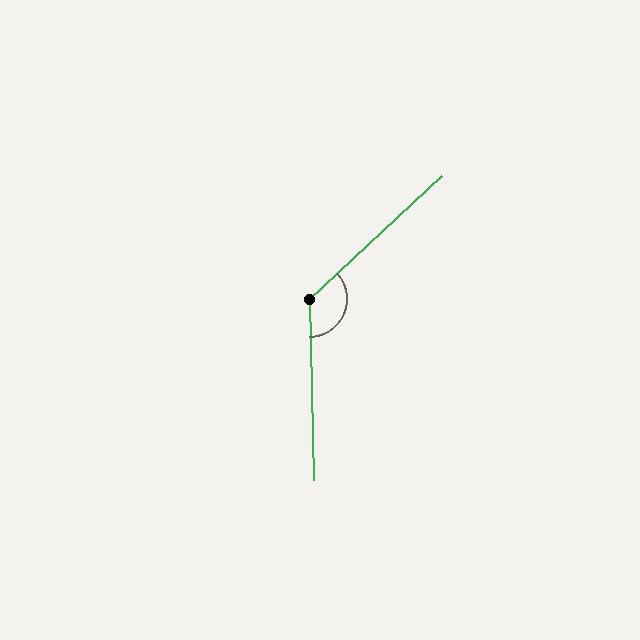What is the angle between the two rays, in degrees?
Approximately 132 degrees.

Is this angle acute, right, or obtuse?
It is obtuse.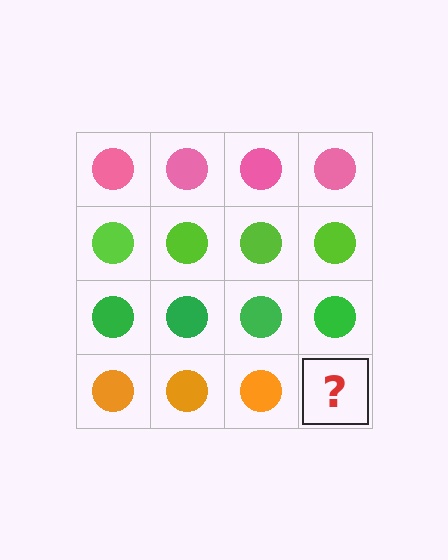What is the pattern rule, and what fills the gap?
The rule is that each row has a consistent color. The gap should be filled with an orange circle.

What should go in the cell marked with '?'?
The missing cell should contain an orange circle.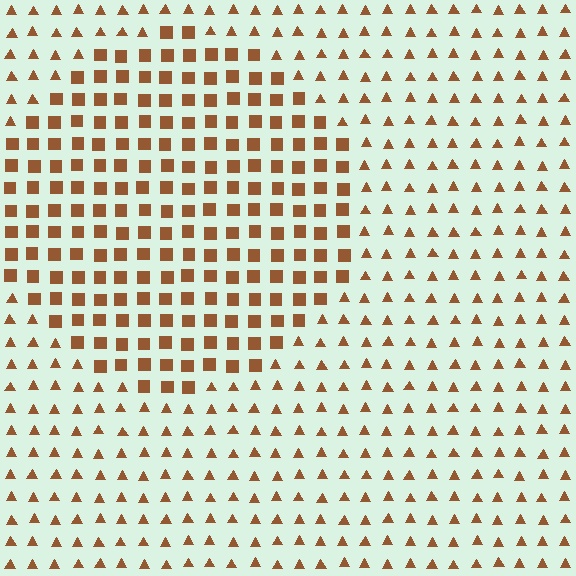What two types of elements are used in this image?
The image uses squares inside the circle region and triangles outside it.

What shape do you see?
I see a circle.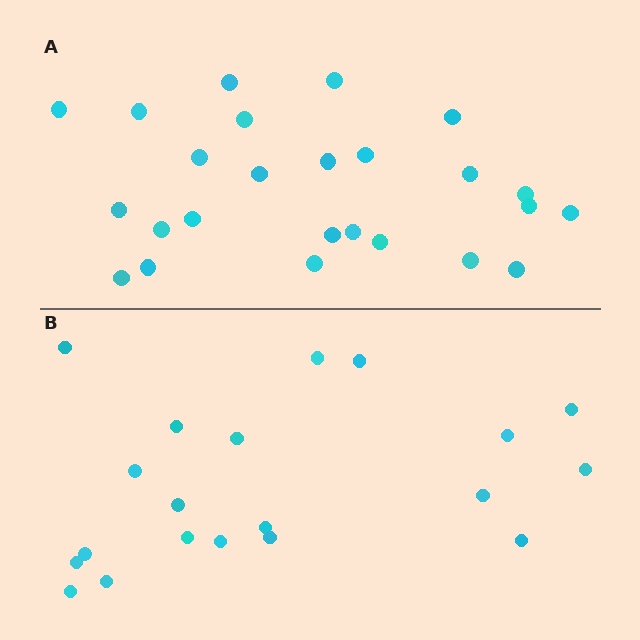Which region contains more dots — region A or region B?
Region A (the top region) has more dots.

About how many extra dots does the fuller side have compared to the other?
Region A has about 5 more dots than region B.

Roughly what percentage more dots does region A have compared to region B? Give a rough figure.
About 25% more.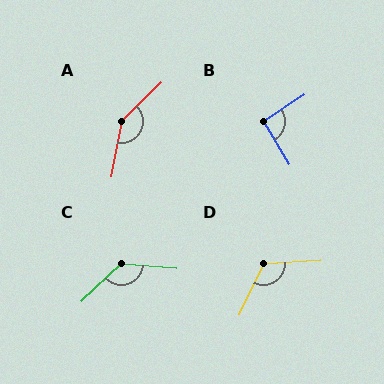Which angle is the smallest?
B, at approximately 92 degrees.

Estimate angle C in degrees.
Approximately 132 degrees.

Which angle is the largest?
A, at approximately 144 degrees.